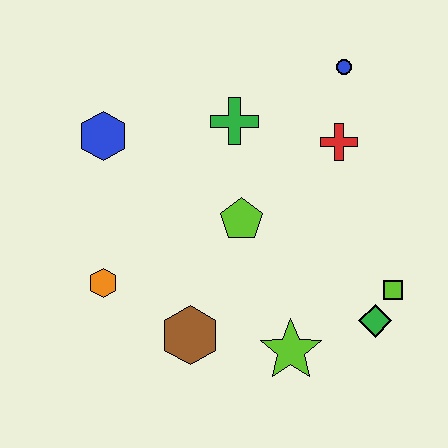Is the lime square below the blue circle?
Yes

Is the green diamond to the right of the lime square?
No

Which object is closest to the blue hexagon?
The green cross is closest to the blue hexagon.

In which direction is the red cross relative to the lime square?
The red cross is above the lime square.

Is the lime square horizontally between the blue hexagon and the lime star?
No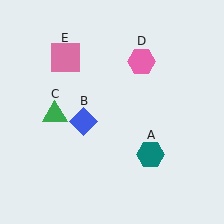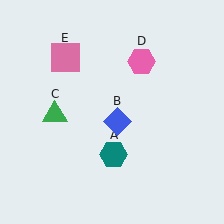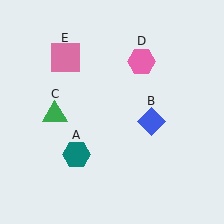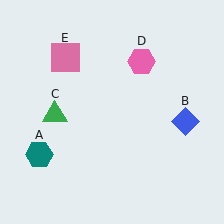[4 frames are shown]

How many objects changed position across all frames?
2 objects changed position: teal hexagon (object A), blue diamond (object B).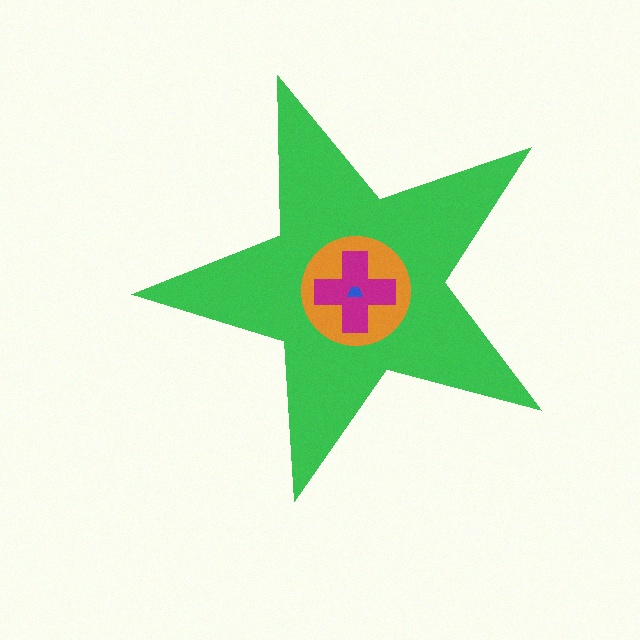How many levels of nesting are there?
4.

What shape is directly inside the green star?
The orange circle.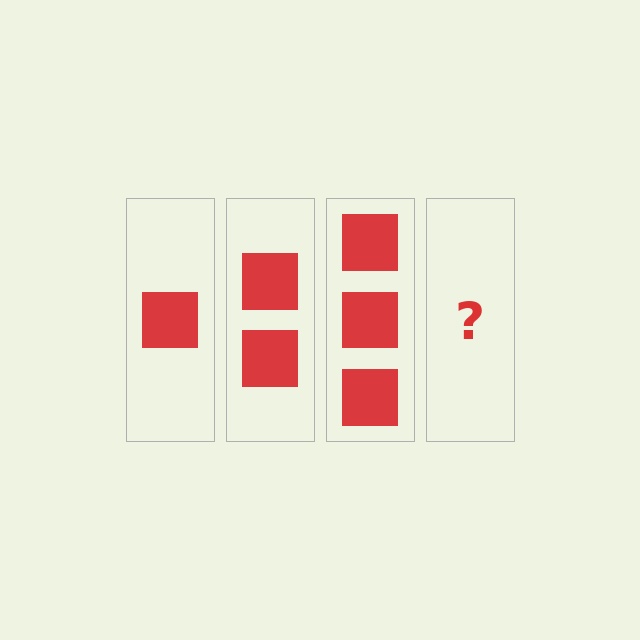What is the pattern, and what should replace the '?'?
The pattern is that each step adds one more square. The '?' should be 4 squares.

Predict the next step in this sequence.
The next step is 4 squares.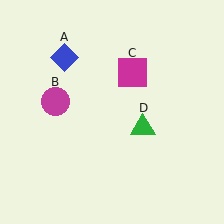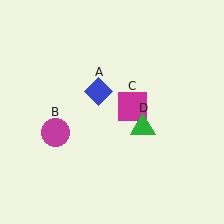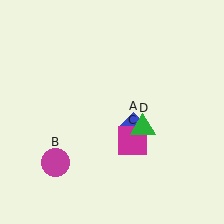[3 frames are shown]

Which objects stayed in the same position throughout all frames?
Green triangle (object D) remained stationary.